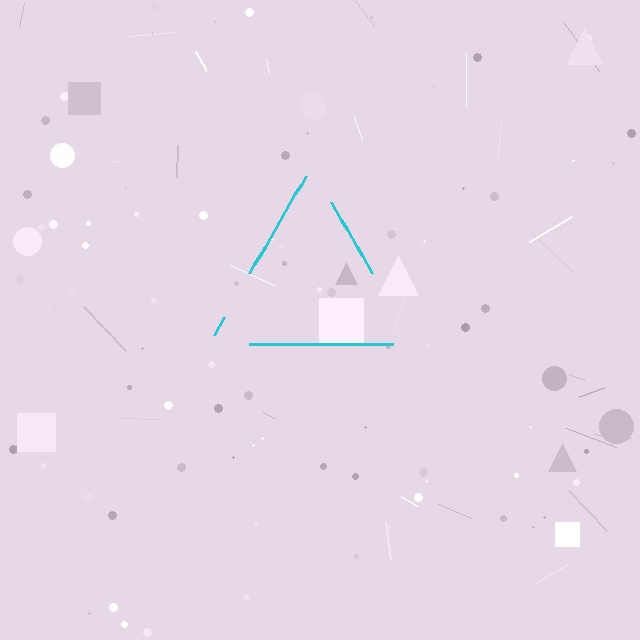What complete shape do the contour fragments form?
The contour fragments form a triangle.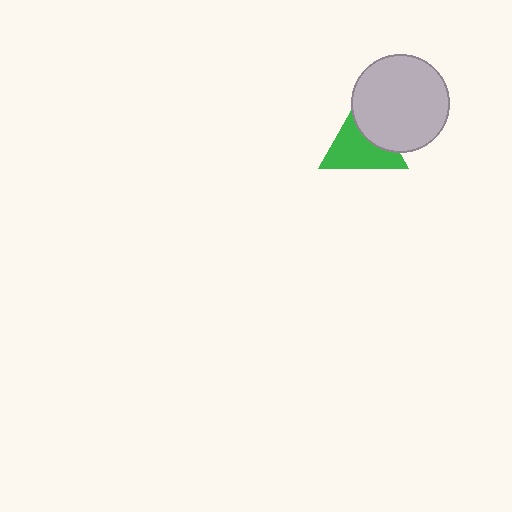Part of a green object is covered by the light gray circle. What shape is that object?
It is a triangle.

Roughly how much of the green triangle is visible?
About half of it is visible (roughly 64%).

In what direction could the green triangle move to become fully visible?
The green triangle could move toward the lower-left. That would shift it out from behind the light gray circle entirely.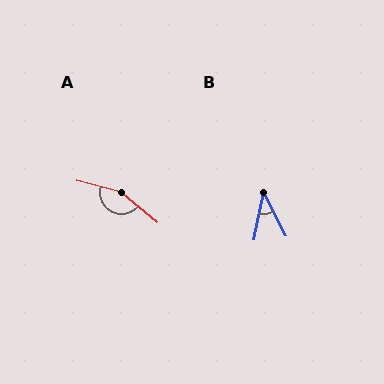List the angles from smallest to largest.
B (39°), A (155°).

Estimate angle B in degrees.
Approximately 39 degrees.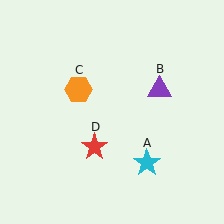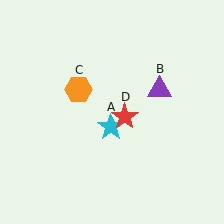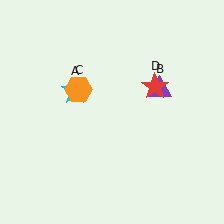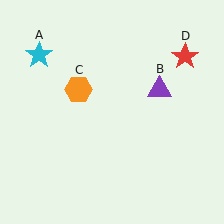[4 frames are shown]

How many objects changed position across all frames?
2 objects changed position: cyan star (object A), red star (object D).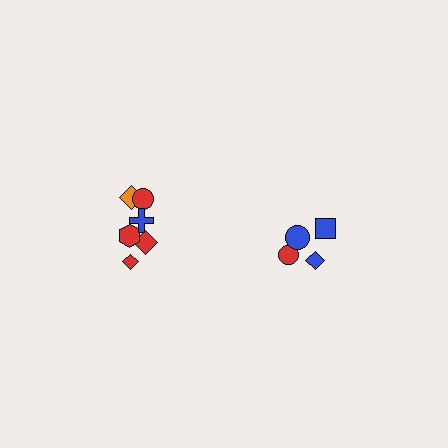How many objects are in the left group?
There are 6 objects.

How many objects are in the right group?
There are 4 objects.